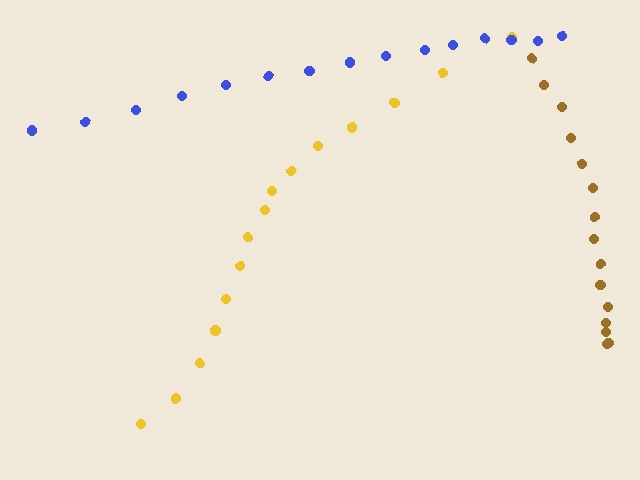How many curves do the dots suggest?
There are 3 distinct paths.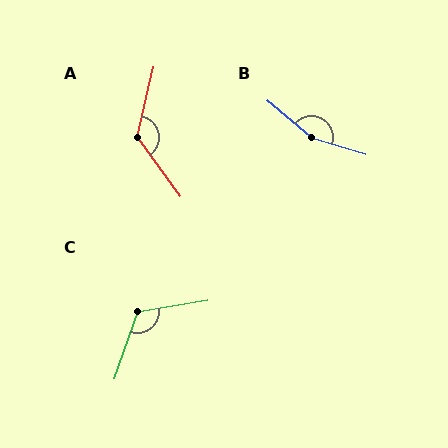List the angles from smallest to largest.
C (118°), A (131°), B (157°).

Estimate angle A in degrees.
Approximately 131 degrees.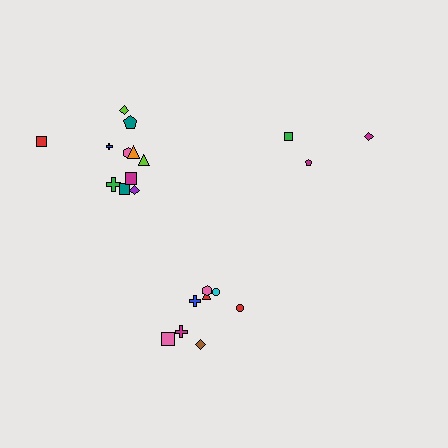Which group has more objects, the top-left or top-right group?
The top-left group.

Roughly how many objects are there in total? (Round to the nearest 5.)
Roughly 25 objects in total.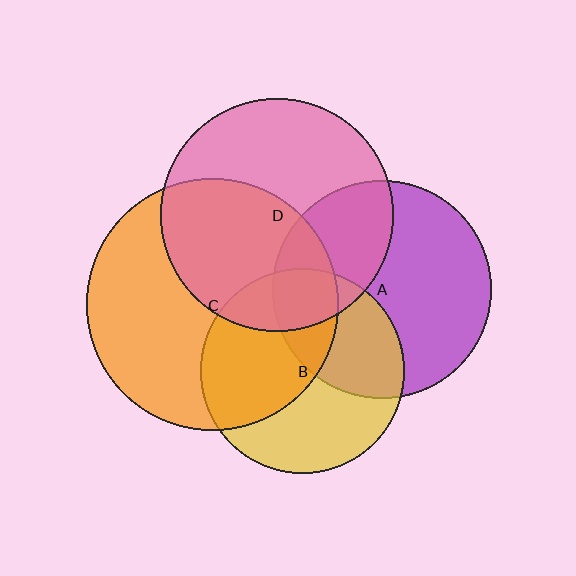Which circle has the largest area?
Circle C (orange).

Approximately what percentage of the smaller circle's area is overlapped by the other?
Approximately 50%.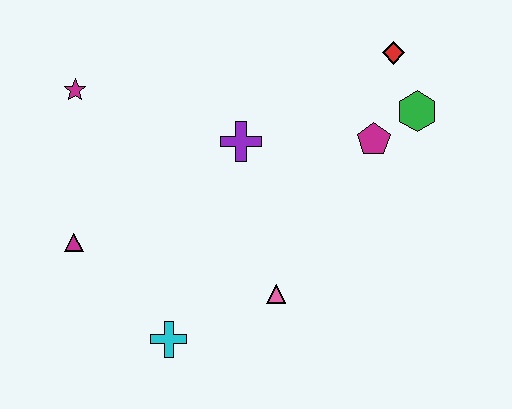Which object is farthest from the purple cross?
The cyan cross is farthest from the purple cross.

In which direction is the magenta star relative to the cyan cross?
The magenta star is above the cyan cross.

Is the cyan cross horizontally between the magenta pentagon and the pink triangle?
No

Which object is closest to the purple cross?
The magenta pentagon is closest to the purple cross.